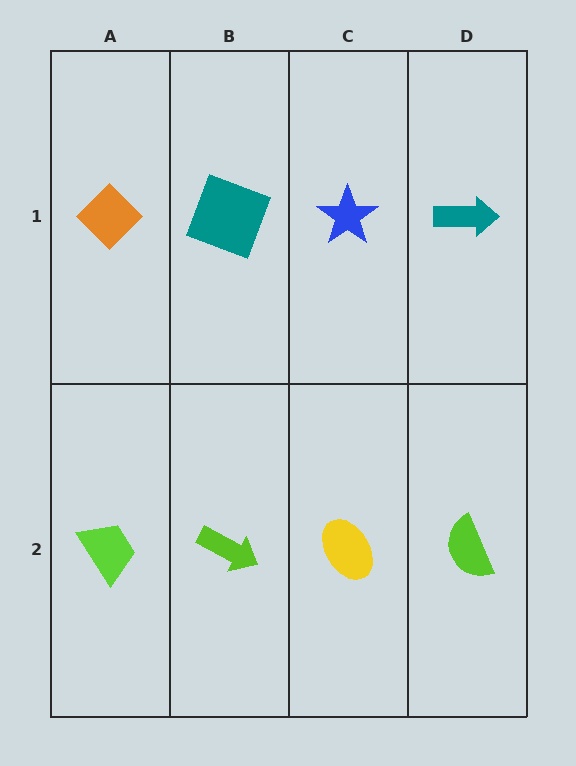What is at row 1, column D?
A teal arrow.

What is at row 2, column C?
A yellow ellipse.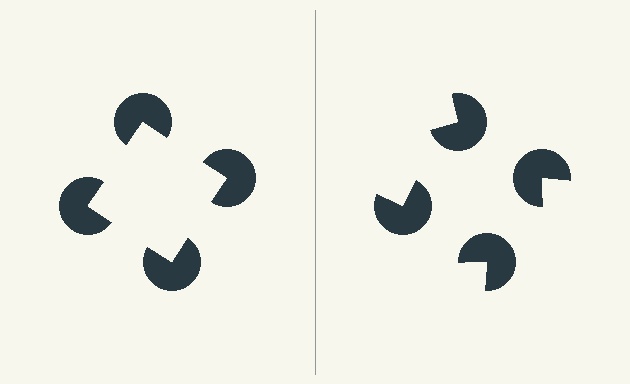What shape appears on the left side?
An illusory square.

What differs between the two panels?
The pac-man discs are positioned identically on both sides; only the wedge orientations differ. On the left they align to a square; on the right they are misaligned.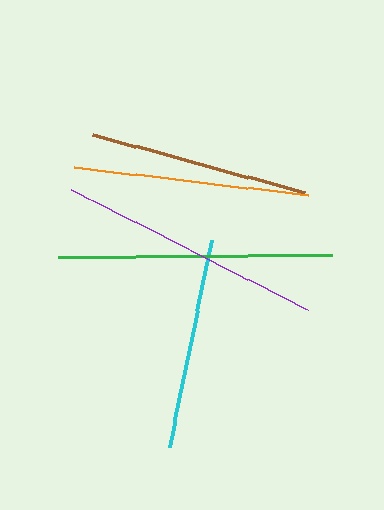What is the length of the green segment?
The green segment is approximately 274 pixels long.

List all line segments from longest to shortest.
From longest to shortest: green, purple, orange, brown, cyan.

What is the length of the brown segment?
The brown segment is approximately 221 pixels long.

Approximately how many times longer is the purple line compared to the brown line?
The purple line is approximately 1.2 times the length of the brown line.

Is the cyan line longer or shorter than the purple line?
The purple line is longer than the cyan line.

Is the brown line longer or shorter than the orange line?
The orange line is longer than the brown line.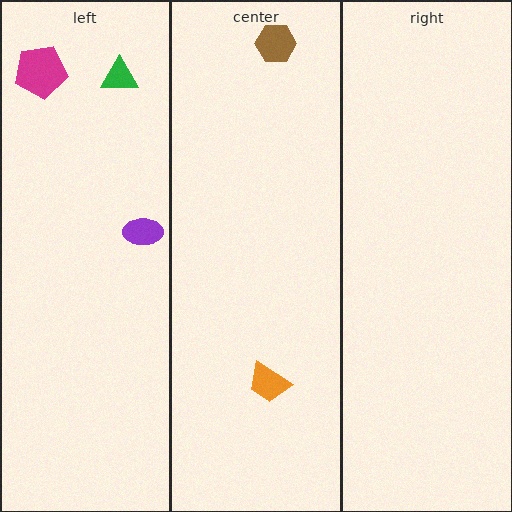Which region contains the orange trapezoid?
The center region.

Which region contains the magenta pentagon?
The left region.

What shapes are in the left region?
The green triangle, the purple ellipse, the magenta pentagon.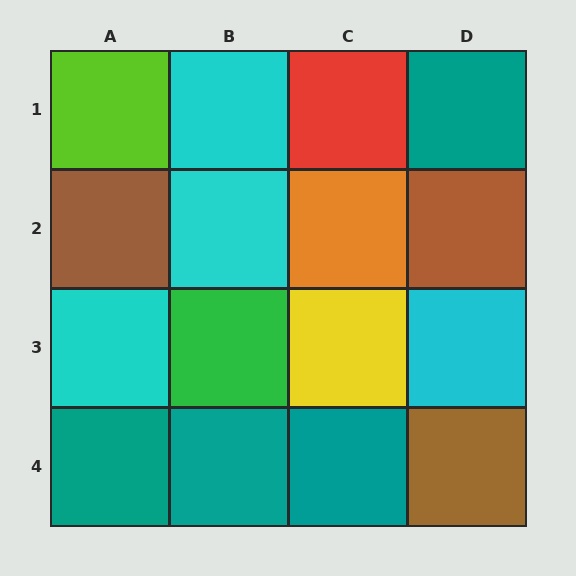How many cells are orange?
1 cell is orange.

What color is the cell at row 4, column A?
Teal.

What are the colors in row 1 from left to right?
Lime, cyan, red, teal.